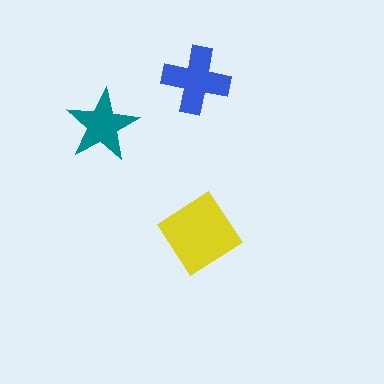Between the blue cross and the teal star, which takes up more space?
The blue cross.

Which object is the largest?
The yellow diamond.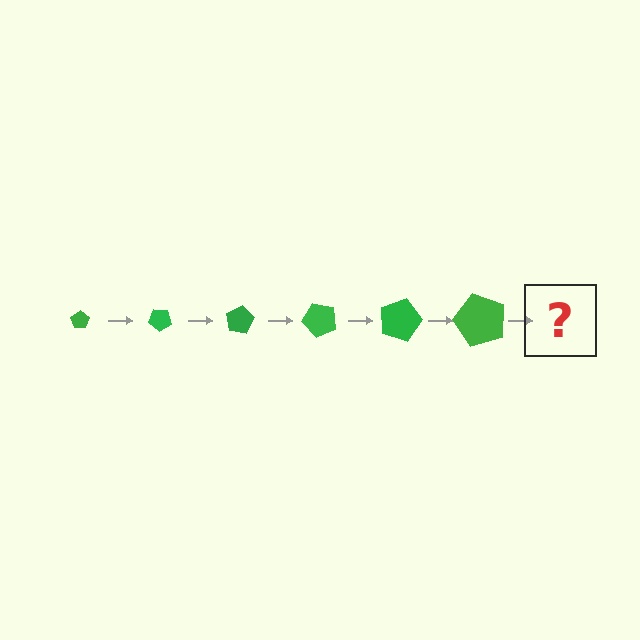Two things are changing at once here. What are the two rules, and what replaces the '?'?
The two rules are that the pentagon grows larger each step and it rotates 40 degrees each step. The '?' should be a pentagon, larger than the previous one and rotated 240 degrees from the start.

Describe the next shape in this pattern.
It should be a pentagon, larger than the previous one and rotated 240 degrees from the start.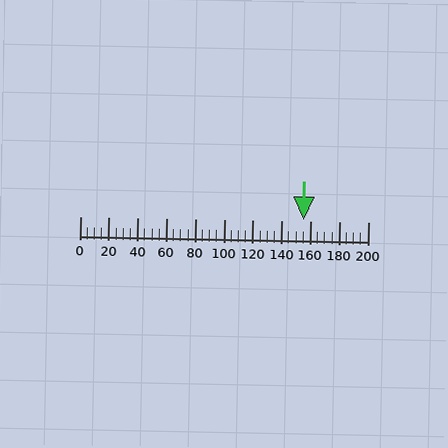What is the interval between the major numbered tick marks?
The major tick marks are spaced 20 units apart.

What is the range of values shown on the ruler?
The ruler shows values from 0 to 200.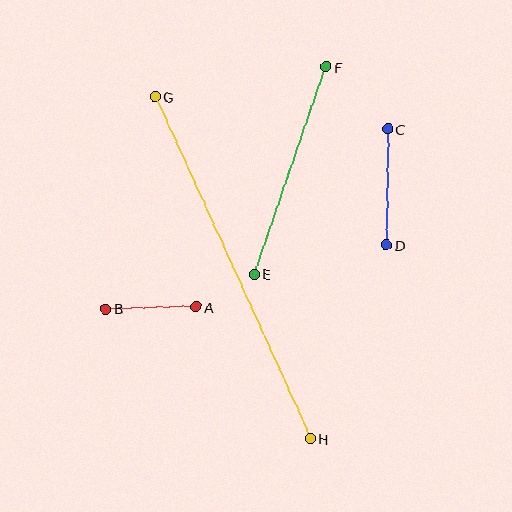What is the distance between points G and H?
The distance is approximately 375 pixels.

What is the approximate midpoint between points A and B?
The midpoint is at approximately (151, 308) pixels.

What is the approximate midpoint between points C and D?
The midpoint is at approximately (387, 187) pixels.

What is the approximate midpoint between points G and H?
The midpoint is at approximately (233, 268) pixels.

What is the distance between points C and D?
The distance is approximately 116 pixels.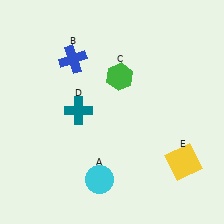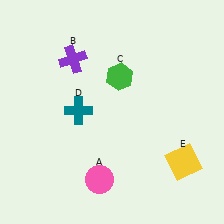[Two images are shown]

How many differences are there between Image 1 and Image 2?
There are 2 differences between the two images.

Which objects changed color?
A changed from cyan to pink. B changed from blue to purple.